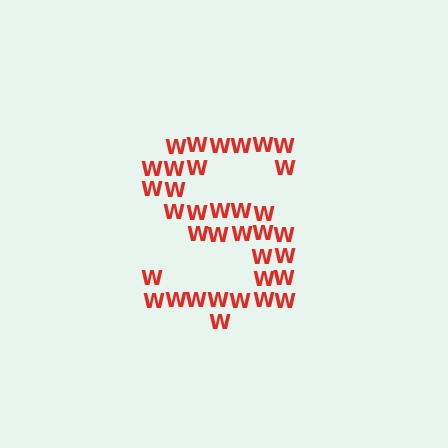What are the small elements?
The small elements are letter W's.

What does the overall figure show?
The overall figure shows the letter S.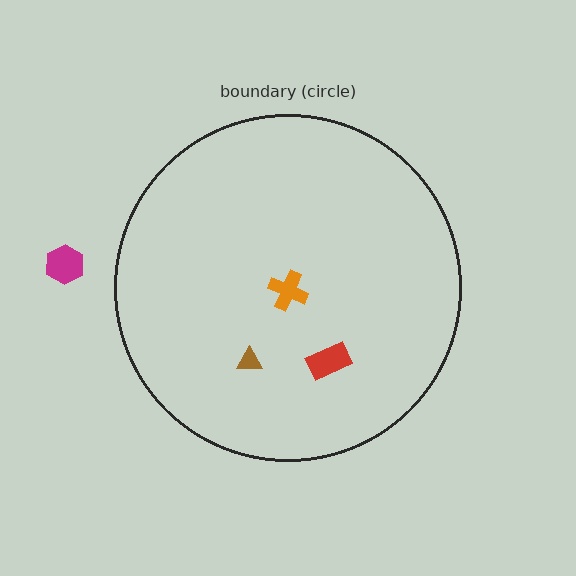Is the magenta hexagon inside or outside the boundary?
Outside.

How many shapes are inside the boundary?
3 inside, 1 outside.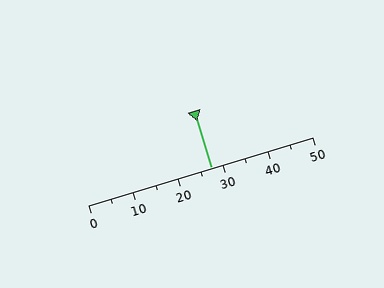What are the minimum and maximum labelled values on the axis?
The axis runs from 0 to 50.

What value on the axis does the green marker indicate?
The marker indicates approximately 27.5.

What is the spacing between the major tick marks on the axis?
The major ticks are spaced 10 apart.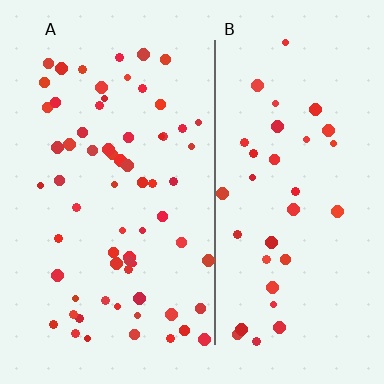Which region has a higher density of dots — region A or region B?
A (the left).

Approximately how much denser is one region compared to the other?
Approximately 1.8× — region A over region B.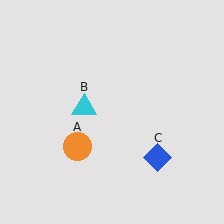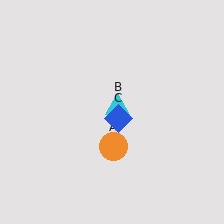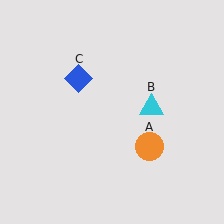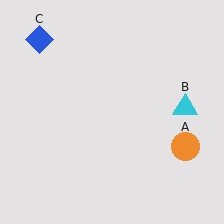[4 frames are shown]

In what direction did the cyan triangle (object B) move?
The cyan triangle (object B) moved right.